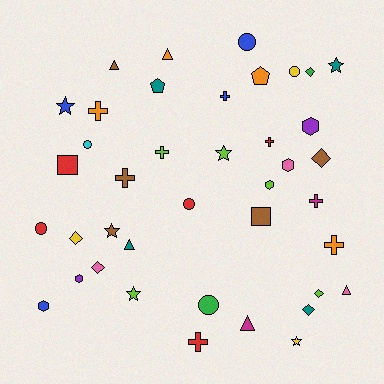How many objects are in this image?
There are 40 objects.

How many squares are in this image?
There are 2 squares.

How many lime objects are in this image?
There are 5 lime objects.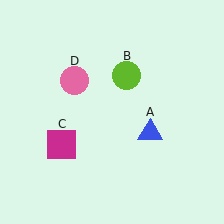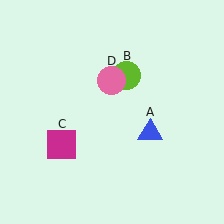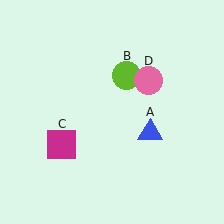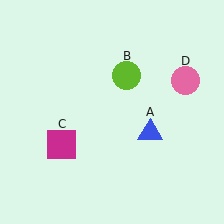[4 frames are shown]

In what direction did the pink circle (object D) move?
The pink circle (object D) moved right.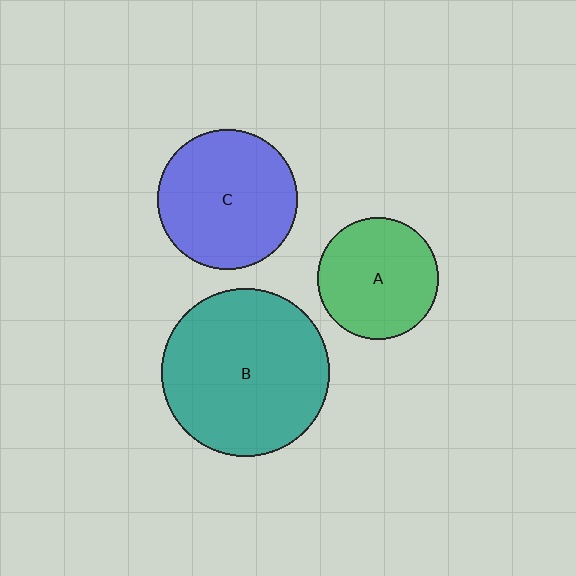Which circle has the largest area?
Circle B (teal).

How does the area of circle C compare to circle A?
Approximately 1.3 times.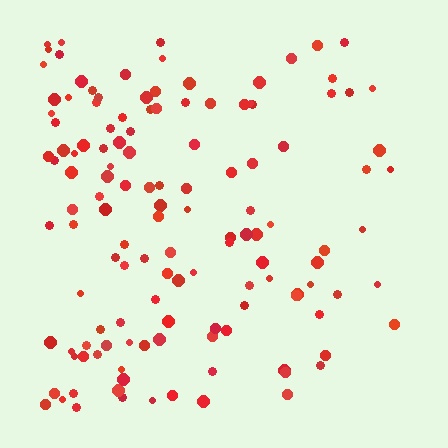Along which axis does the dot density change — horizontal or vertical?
Horizontal.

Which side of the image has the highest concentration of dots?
The left.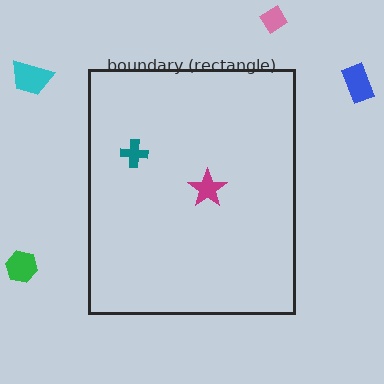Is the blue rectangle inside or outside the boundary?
Outside.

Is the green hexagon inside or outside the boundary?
Outside.